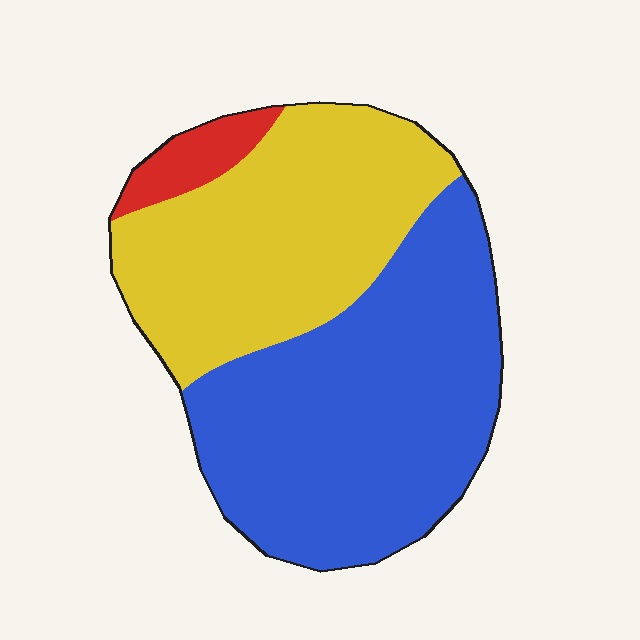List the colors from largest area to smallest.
From largest to smallest: blue, yellow, red.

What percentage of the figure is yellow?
Yellow takes up between a quarter and a half of the figure.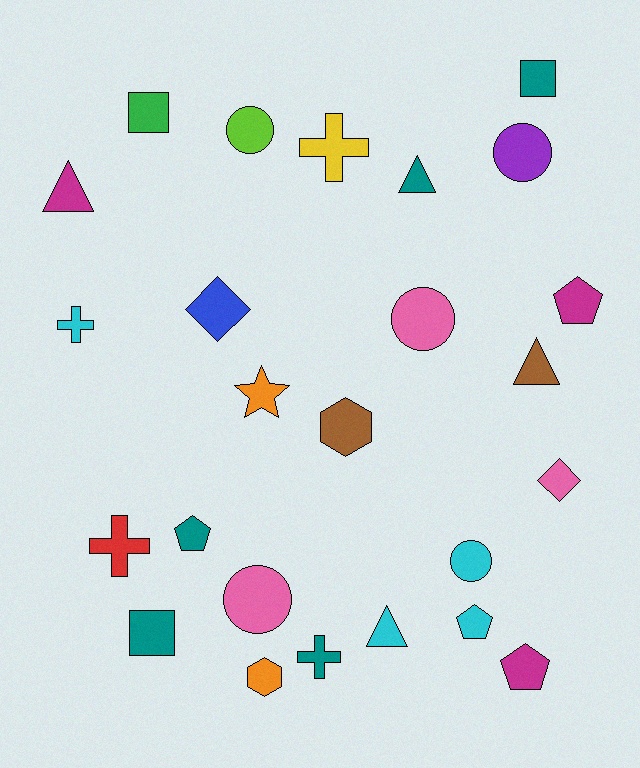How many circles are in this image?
There are 5 circles.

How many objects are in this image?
There are 25 objects.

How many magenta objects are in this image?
There are 3 magenta objects.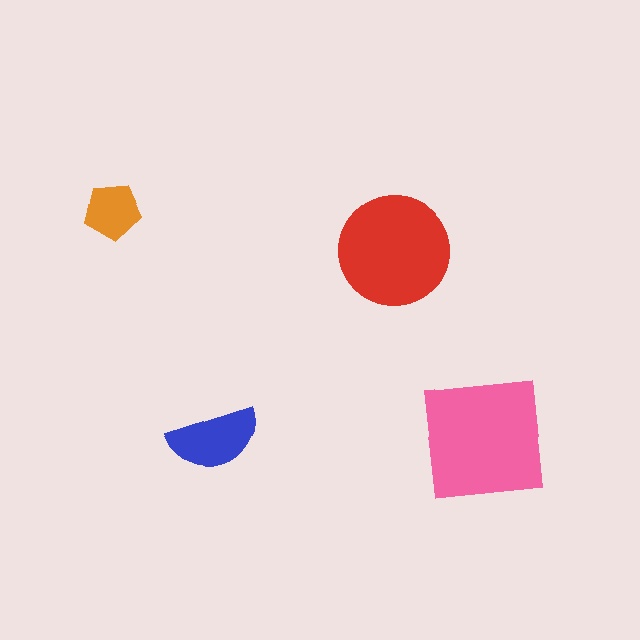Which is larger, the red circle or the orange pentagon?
The red circle.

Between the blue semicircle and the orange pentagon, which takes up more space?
The blue semicircle.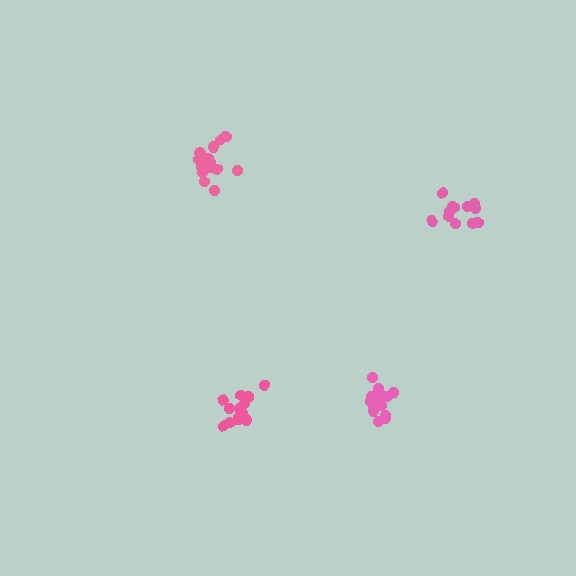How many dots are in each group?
Group 1: 15 dots, Group 2: 13 dots, Group 3: 12 dots, Group 4: 15 dots (55 total).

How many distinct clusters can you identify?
There are 4 distinct clusters.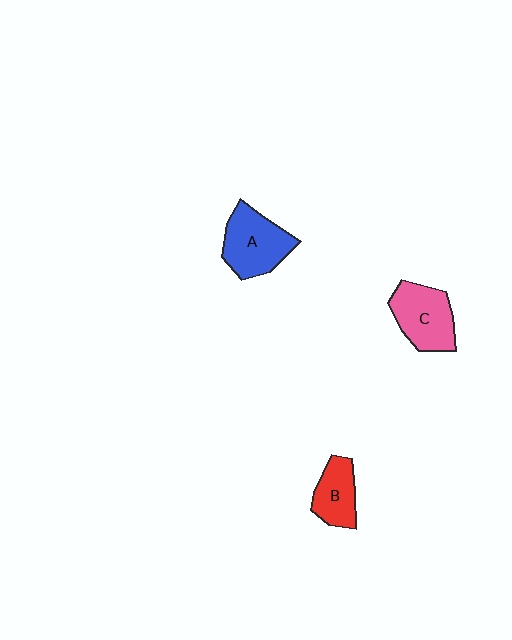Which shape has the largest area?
Shape A (blue).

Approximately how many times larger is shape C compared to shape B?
Approximately 1.4 times.